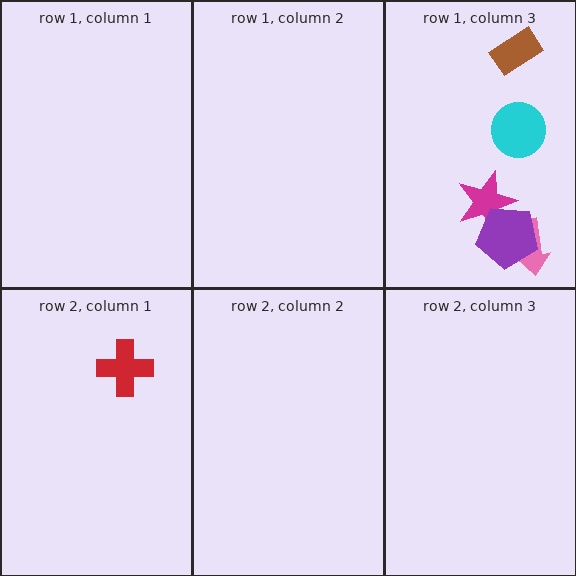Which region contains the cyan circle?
The row 1, column 3 region.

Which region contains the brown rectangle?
The row 1, column 3 region.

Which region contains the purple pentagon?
The row 1, column 3 region.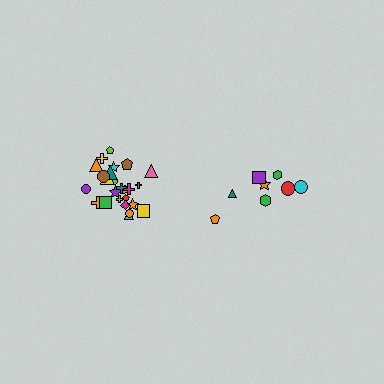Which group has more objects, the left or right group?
The left group.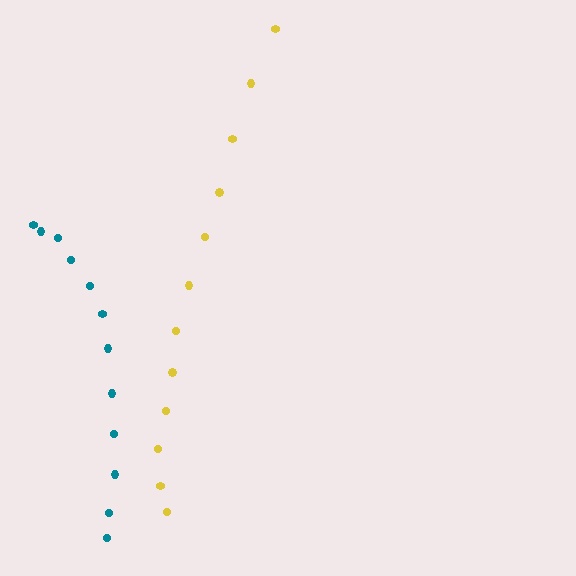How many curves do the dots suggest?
There are 2 distinct paths.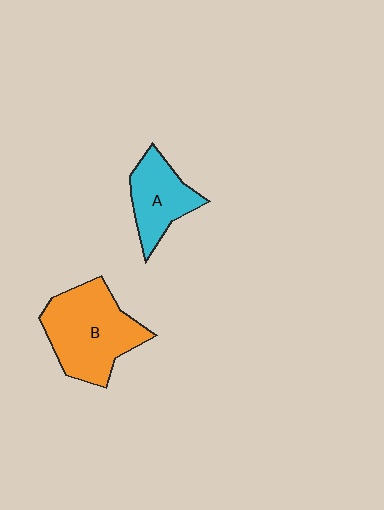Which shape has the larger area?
Shape B (orange).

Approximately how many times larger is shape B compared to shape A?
Approximately 1.6 times.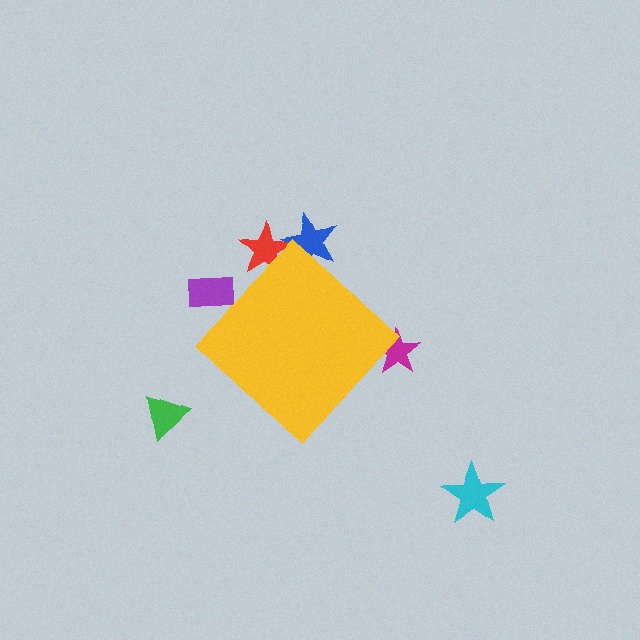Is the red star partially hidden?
Yes, the red star is partially hidden behind the yellow diamond.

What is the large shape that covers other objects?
A yellow diamond.